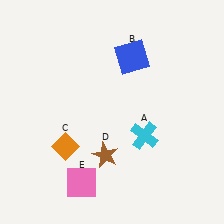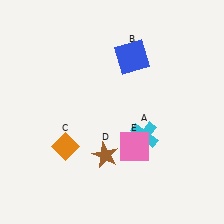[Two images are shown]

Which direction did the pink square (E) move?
The pink square (E) moved right.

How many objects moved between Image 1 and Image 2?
1 object moved between the two images.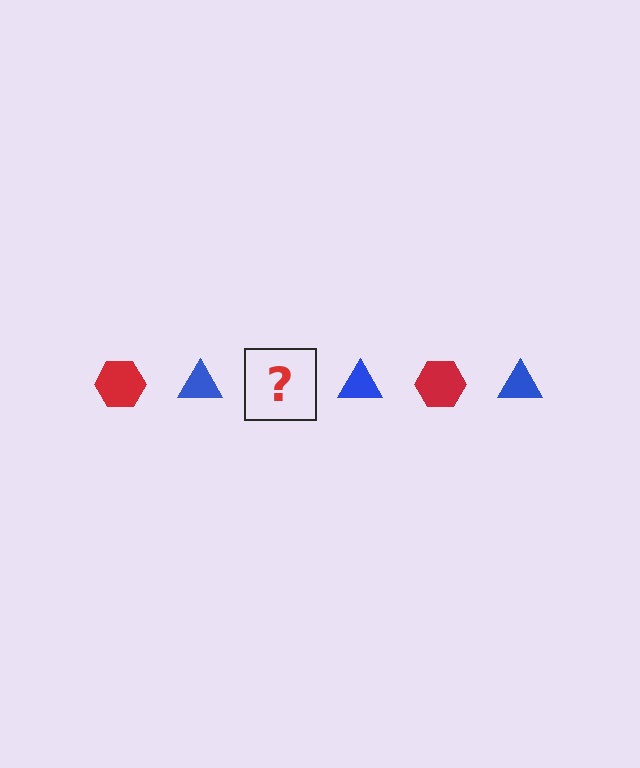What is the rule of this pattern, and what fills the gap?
The rule is that the pattern alternates between red hexagon and blue triangle. The gap should be filled with a red hexagon.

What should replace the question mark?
The question mark should be replaced with a red hexagon.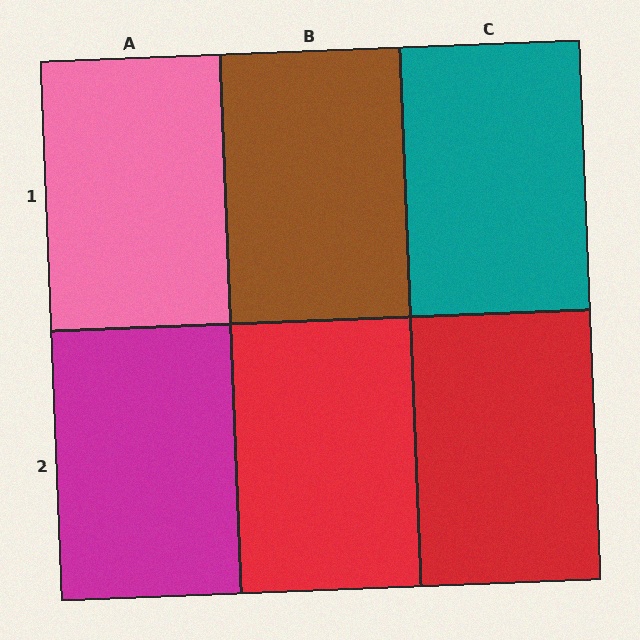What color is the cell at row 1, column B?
Brown.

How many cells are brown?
1 cell is brown.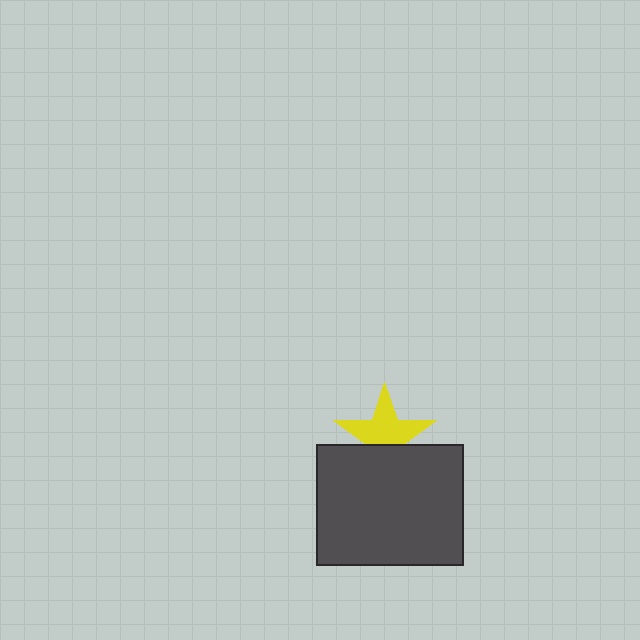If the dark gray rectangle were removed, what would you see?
You would see the complete yellow star.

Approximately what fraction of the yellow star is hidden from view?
Roughly 37% of the yellow star is hidden behind the dark gray rectangle.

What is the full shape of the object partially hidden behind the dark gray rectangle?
The partially hidden object is a yellow star.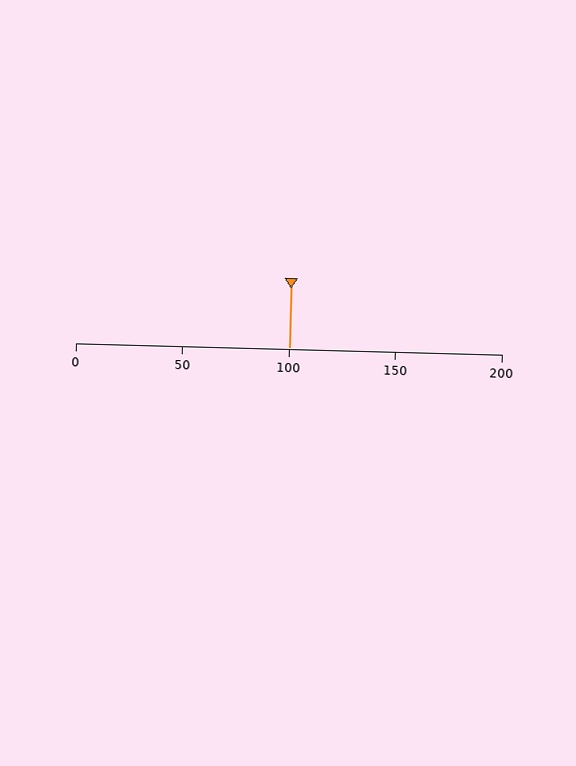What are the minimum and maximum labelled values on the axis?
The axis runs from 0 to 200.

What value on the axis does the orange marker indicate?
The marker indicates approximately 100.